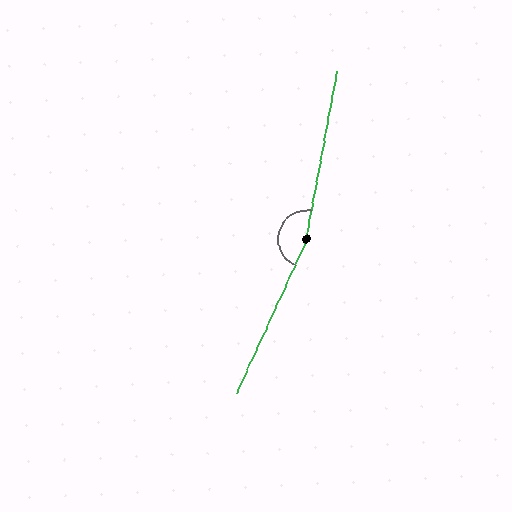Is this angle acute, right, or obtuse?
It is obtuse.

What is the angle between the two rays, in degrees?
Approximately 166 degrees.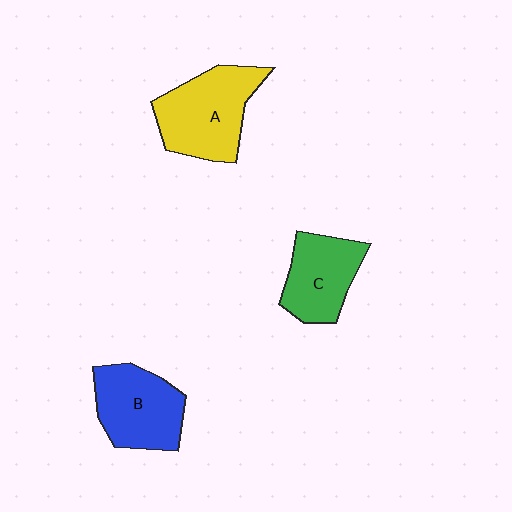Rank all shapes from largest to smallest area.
From largest to smallest: A (yellow), B (blue), C (green).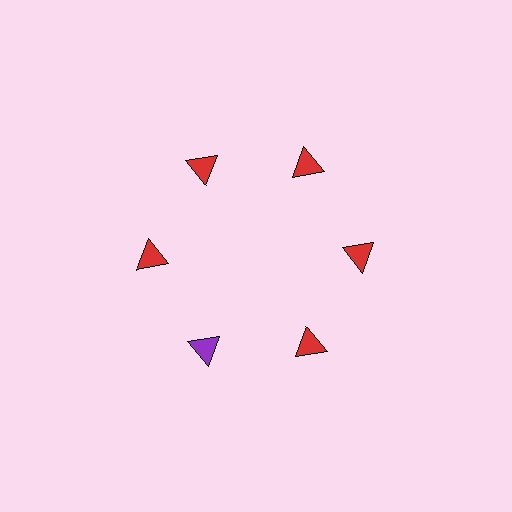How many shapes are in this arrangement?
There are 6 shapes arranged in a ring pattern.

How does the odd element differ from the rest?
It has a different color: purple instead of red.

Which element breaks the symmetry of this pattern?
The purple triangle at roughly the 7 o'clock position breaks the symmetry. All other shapes are red triangles.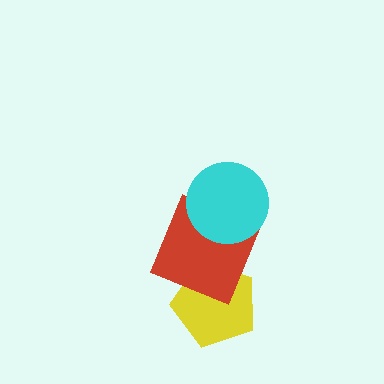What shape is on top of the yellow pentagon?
The red square is on top of the yellow pentagon.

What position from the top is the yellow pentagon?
The yellow pentagon is 3rd from the top.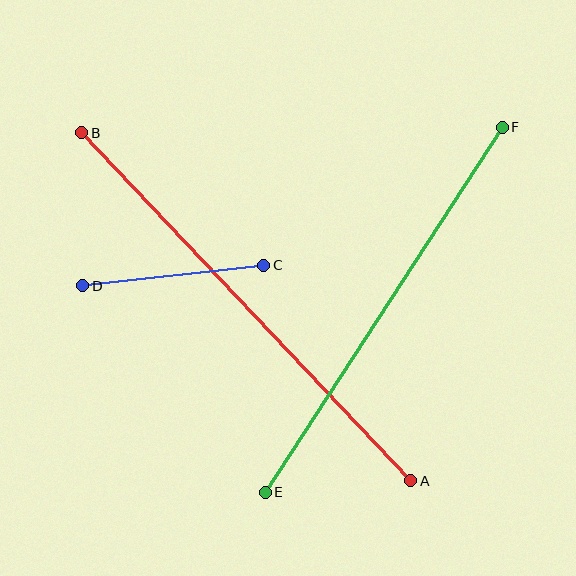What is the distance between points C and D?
The distance is approximately 182 pixels.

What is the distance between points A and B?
The distance is approximately 479 pixels.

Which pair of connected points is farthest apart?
Points A and B are farthest apart.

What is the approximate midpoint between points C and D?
The midpoint is at approximately (173, 276) pixels.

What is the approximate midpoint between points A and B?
The midpoint is at approximately (246, 307) pixels.